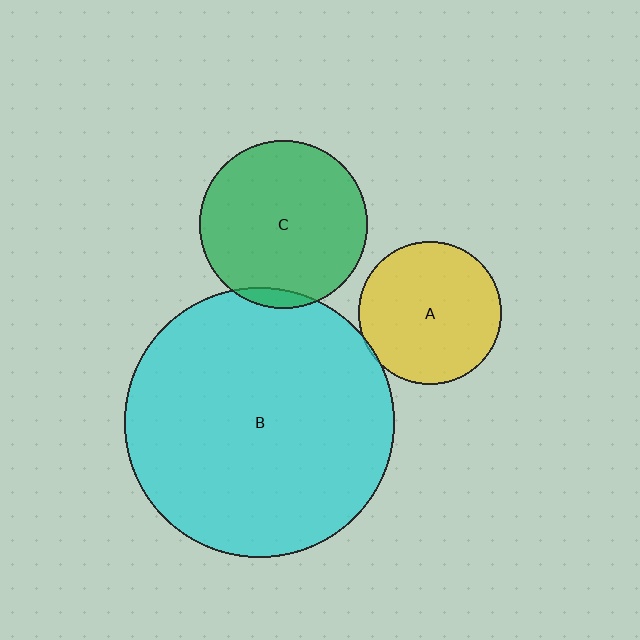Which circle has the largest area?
Circle B (cyan).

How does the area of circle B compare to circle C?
Approximately 2.6 times.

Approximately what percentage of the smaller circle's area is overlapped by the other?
Approximately 5%.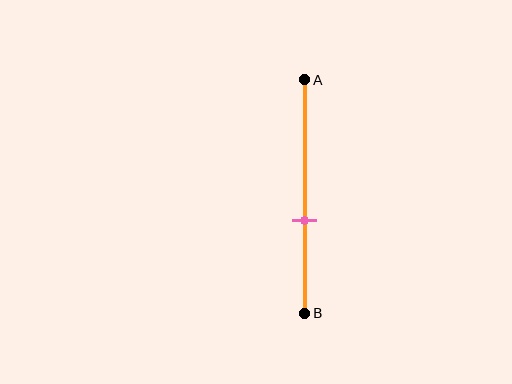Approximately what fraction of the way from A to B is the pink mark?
The pink mark is approximately 60% of the way from A to B.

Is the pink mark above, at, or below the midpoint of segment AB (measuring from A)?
The pink mark is below the midpoint of segment AB.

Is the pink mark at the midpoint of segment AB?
No, the mark is at about 60% from A, not at the 50% midpoint.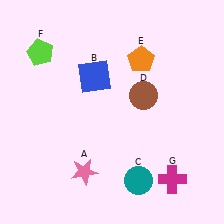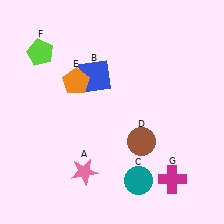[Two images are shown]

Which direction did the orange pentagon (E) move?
The orange pentagon (E) moved left.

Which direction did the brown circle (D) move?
The brown circle (D) moved down.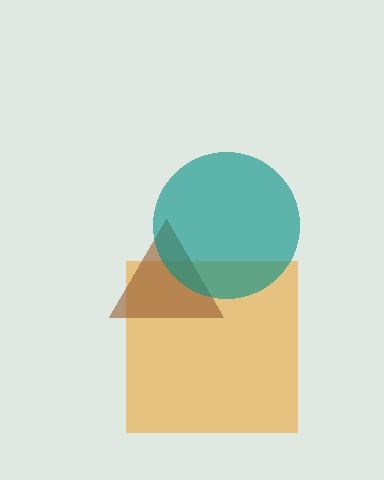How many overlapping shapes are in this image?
There are 3 overlapping shapes in the image.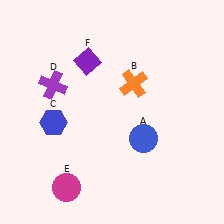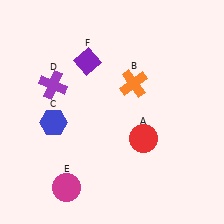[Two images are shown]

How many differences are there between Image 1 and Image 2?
There is 1 difference between the two images.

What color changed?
The circle (A) changed from blue in Image 1 to red in Image 2.